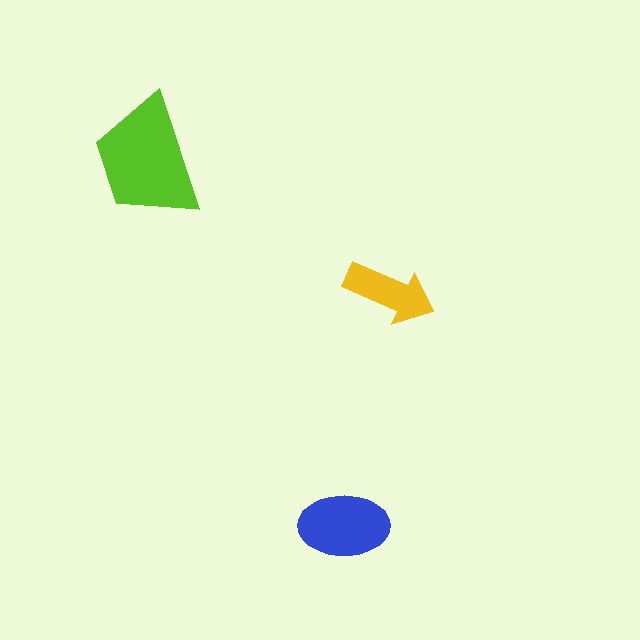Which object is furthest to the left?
The lime trapezoid is leftmost.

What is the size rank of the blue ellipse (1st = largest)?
2nd.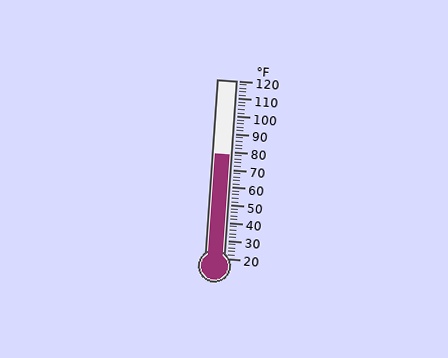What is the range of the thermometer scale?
The thermometer scale ranges from 20°F to 120°F.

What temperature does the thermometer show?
The thermometer shows approximately 78°F.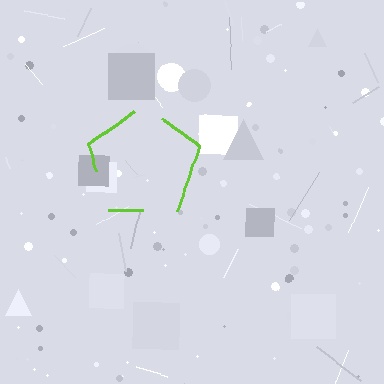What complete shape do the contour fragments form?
The contour fragments form a pentagon.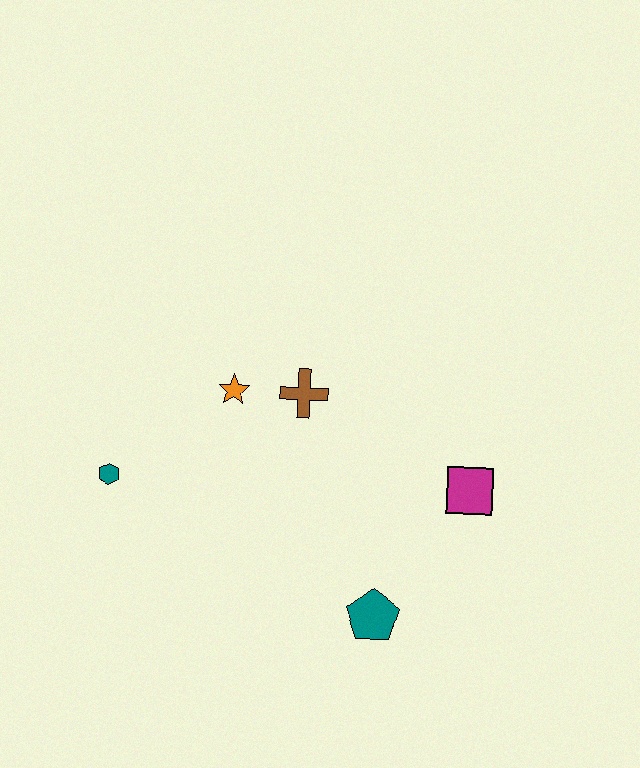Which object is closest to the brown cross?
The orange star is closest to the brown cross.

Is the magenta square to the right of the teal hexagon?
Yes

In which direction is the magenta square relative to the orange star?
The magenta square is to the right of the orange star.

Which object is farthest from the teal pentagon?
The teal hexagon is farthest from the teal pentagon.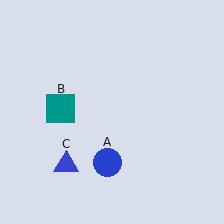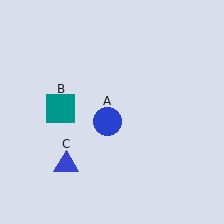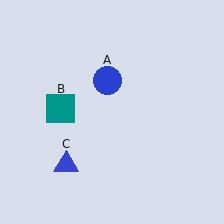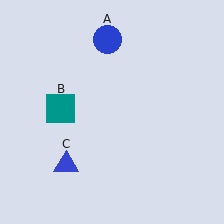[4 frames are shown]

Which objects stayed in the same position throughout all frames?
Teal square (object B) and blue triangle (object C) remained stationary.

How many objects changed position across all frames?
1 object changed position: blue circle (object A).